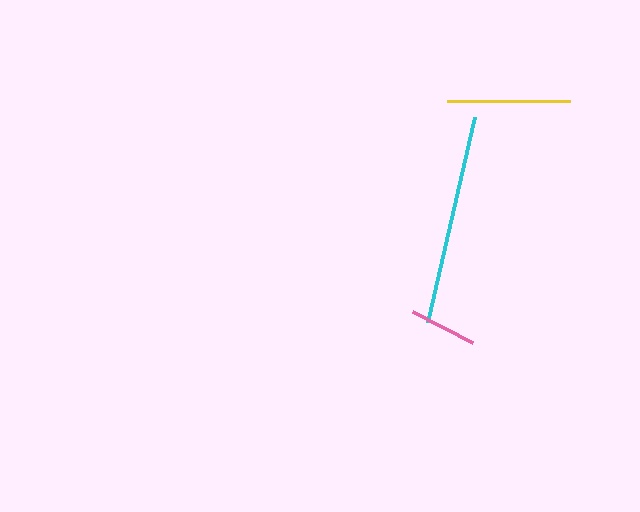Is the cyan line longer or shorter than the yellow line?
The cyan line is longer than the yellow line.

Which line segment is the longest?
The cyan line is the longest at approximately 211 pixels.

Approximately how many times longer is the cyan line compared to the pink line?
The cyan line is approximately 3.1 times the length of the pink line.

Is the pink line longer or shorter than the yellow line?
The yellow line is longer than the pink line.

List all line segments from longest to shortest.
From longest to shortest: cyan, yellow, pink.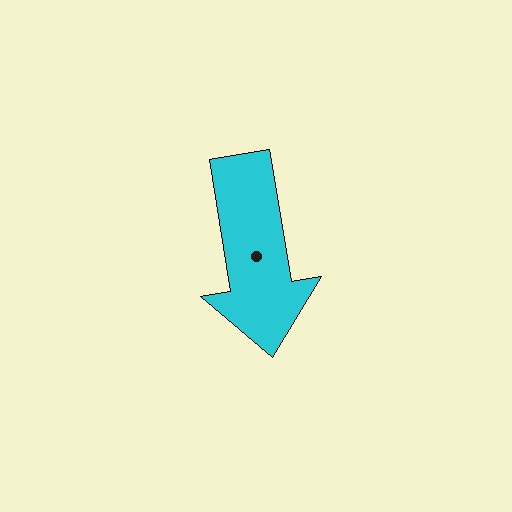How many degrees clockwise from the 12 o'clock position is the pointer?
Approximately 171 degrees.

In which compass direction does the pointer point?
South.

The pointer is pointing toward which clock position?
Roughly 6 o'clock.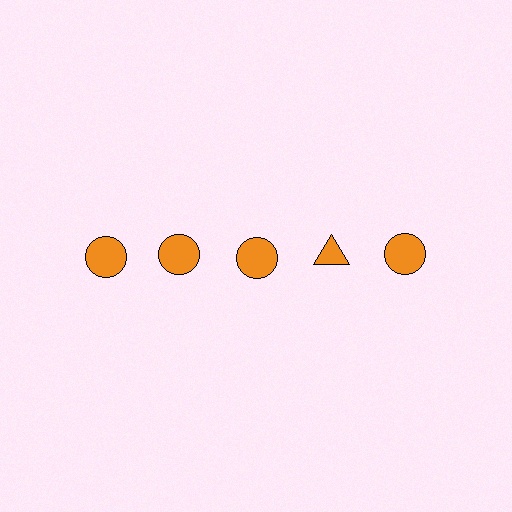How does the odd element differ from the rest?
It has a different shape: triangle instead of circle.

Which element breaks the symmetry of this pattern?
The orange triangle in the top row, second from right column breaks the symmetry. All other shapes are orange circles.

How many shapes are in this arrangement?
There are 5 shapes arranged in a grid pattern.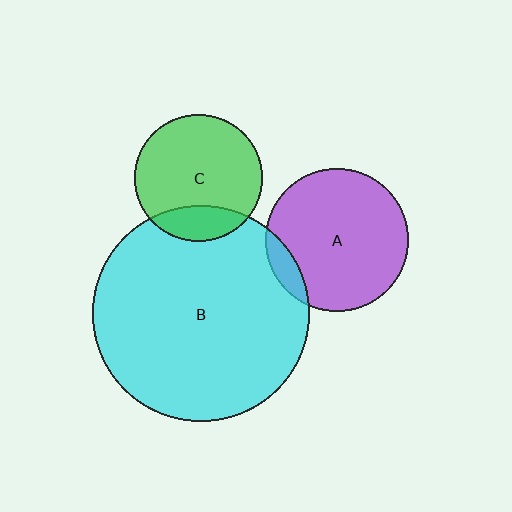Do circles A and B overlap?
Yes.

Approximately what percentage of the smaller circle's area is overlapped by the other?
Approximately 10%.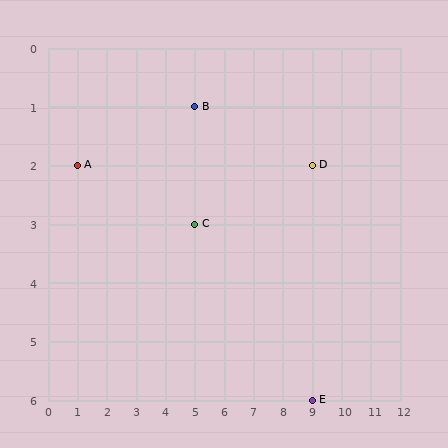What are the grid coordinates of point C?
Point C is at grid coordinates (5, 3).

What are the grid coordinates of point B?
Point B is at grid coordinates (5, 1).